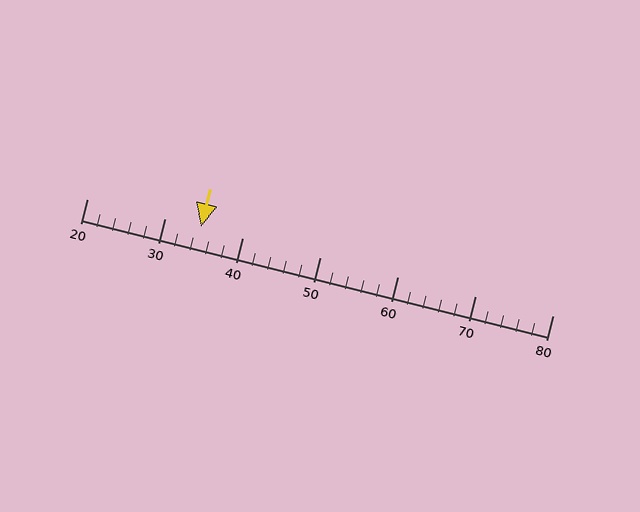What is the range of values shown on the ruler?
The ruler shows values from 20 to 80.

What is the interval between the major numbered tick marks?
The major tick marks are spaced 10 units apart.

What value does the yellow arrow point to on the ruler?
The yellow arrow points to approximately 35.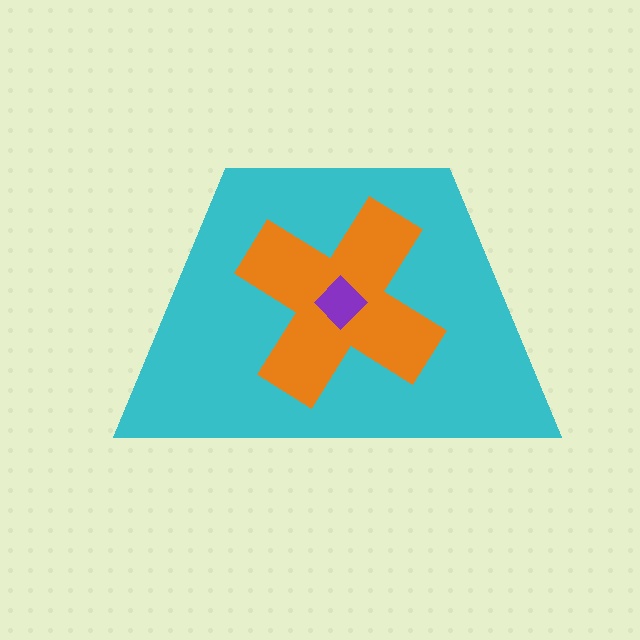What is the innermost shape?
The purple diamond.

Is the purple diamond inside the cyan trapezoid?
Yes.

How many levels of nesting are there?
3.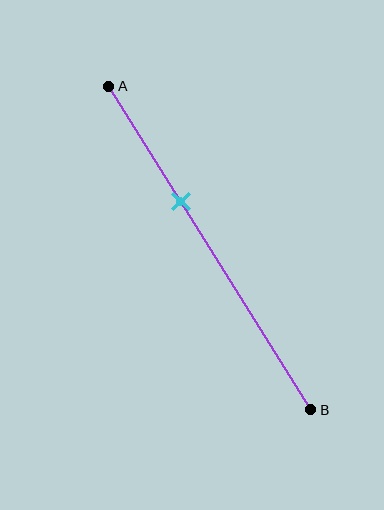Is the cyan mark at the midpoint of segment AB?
No, the mark is at about 35% from A, not at the 50% midpoint.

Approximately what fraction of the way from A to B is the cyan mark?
The cyan mark is approximately 35% of the way from A to B.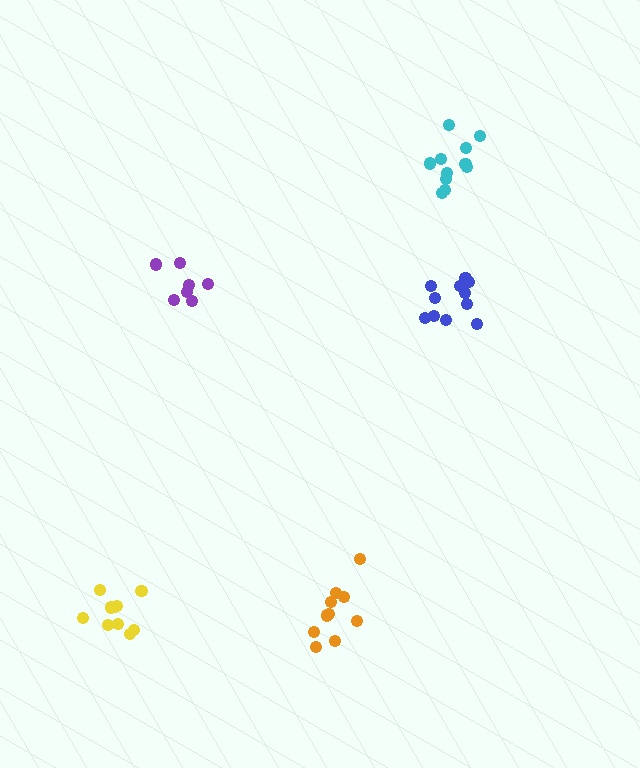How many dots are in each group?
Group 1: 10 dots, Group 2: 11 dots, Group 3: 10 dots, Group 4: 11 dots, Group 5: 7 dots (49 total).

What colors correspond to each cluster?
The clusters are colored: yellow, blue, orange, cyan, purple.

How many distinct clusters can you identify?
There are 5 distinct clusters.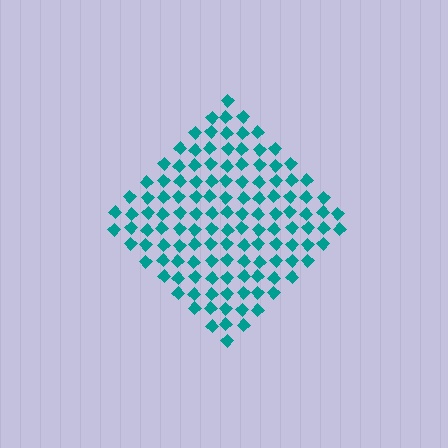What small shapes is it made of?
It is made of small diamonds.